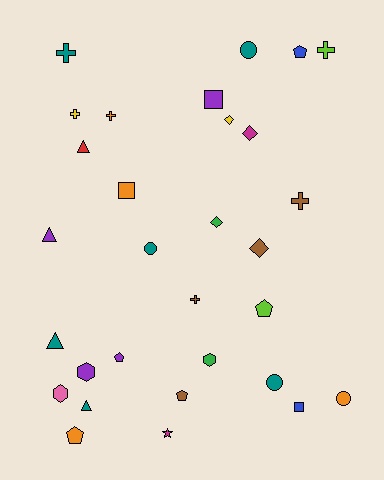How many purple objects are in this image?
There are 4 purple objects.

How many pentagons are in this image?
There are 5 pentagons.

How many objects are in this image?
There are 30 objects.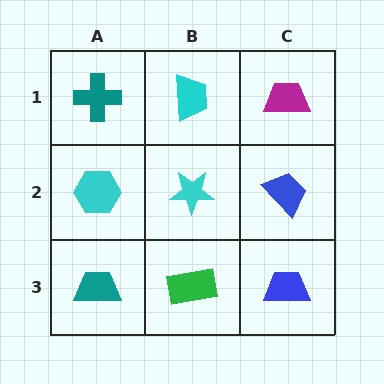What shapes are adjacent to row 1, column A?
A cyan hexagon (row 2, column A), a cyan trapezoid (row 1, column B).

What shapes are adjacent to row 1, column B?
A cyan star (row 2, column B), a teal cross (row 1, column A), a magenta trapezoid (row 1, column C).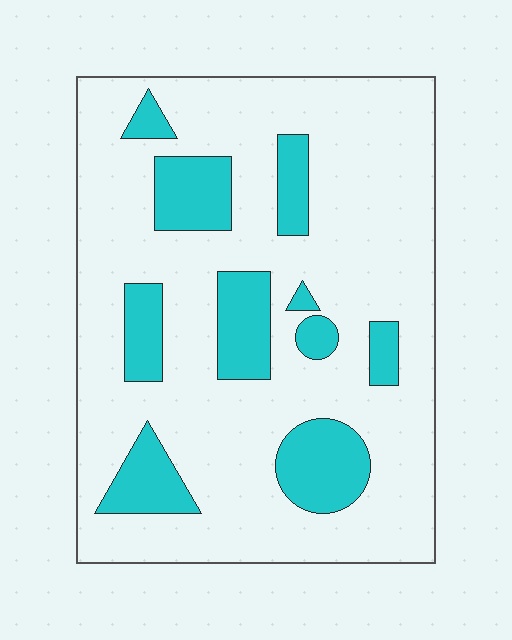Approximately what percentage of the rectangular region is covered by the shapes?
Approximately 20%.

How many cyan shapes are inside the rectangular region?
10.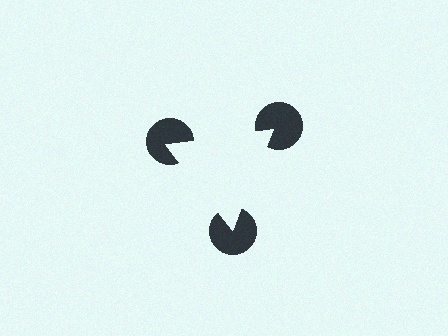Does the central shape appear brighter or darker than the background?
It typically appears slightly brighter than the background, even though no actual brightness change is drawn.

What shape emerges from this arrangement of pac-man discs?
An illusory triangle — its edges are inferred from the aligned wedge cuts in the pac-man discs, not physically drawn.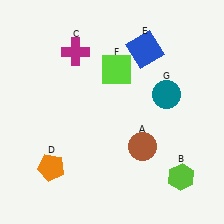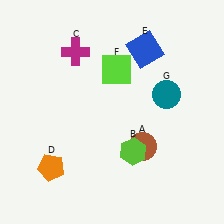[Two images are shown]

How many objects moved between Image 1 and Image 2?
1 object moved between the two images.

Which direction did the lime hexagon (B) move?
The lime hexagon (B) moved left.